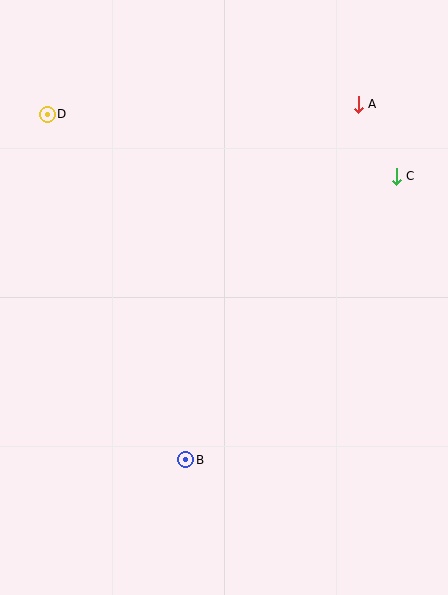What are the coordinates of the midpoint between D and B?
The midpoint between D and B is at (117, 287).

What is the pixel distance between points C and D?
The distance between C and D is 355 pixels.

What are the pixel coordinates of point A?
Point A is at (358, 104).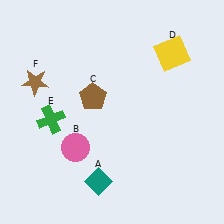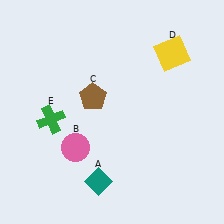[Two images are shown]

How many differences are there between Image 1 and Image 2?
There is 1 difference between the two images.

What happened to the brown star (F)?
The brown star (F) was removed in Image 2. It was in the top-left area of Image 1.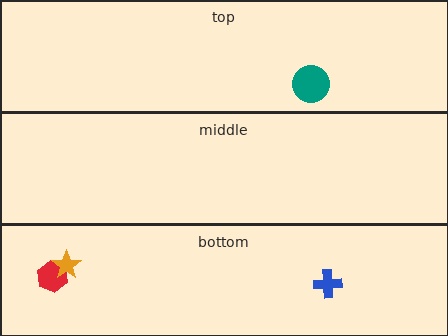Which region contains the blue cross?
The bottom region.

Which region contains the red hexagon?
The bottom region.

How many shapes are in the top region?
1.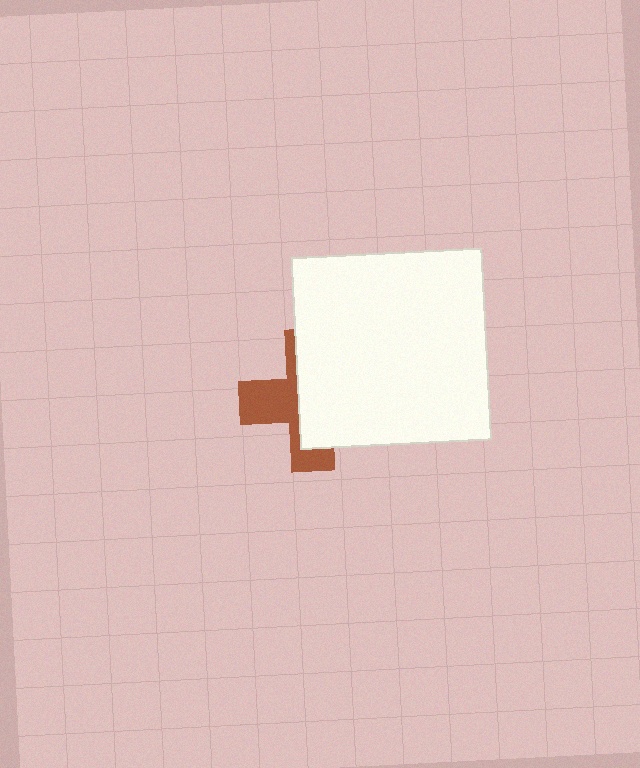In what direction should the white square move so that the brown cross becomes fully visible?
The white square should move right. That is the shortest direction to clear the overlap and leave the brown cross fully visible.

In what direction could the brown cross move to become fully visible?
The brown cross could move left. That would shift it out from behind the white square entirely.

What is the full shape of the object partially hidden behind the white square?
The partially hidden object is a brown cross.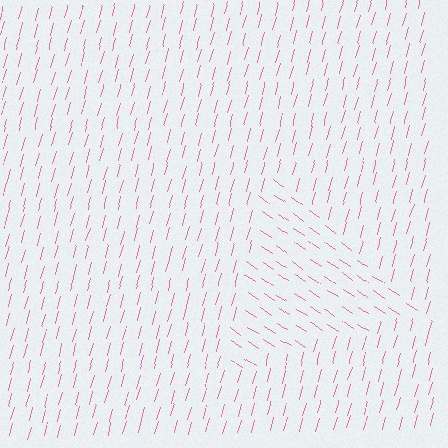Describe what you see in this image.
The image is filled with small pink line segments. A triangle region in the image has lines oriented differently from the surrounding lines, creating a visible texture boundary.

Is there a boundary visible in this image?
Yes, there is a texture boundary formed by a change in line orientation.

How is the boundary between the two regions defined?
The boundary is defined purely by a change in line orientation (approximately 72 degrees difference). All lines are the same color and thickness.